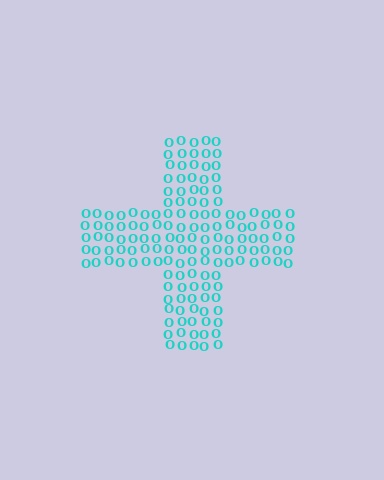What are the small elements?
The small elements are letter O's.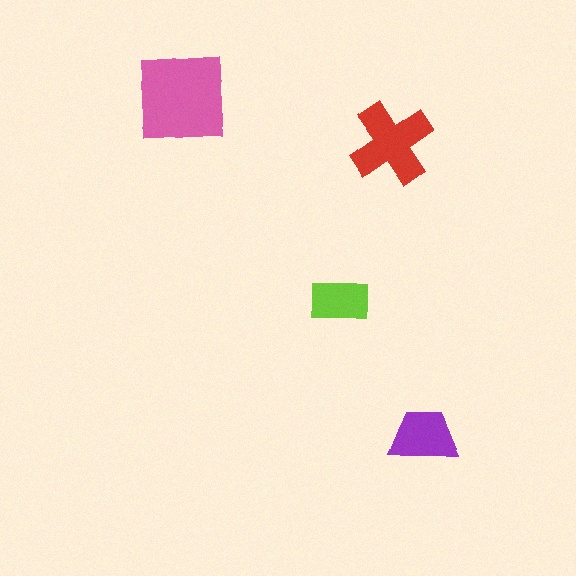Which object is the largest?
The pink square.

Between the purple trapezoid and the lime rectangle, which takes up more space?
The purple trapezoid.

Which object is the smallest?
The lime rectangle.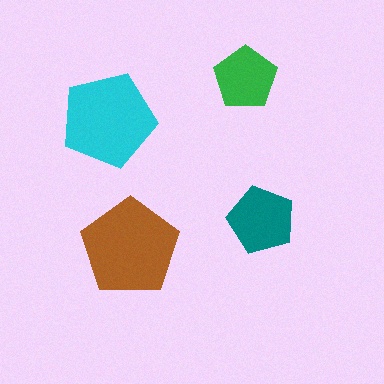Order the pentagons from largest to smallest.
the brown one, the cyan one, the teal one, the green one.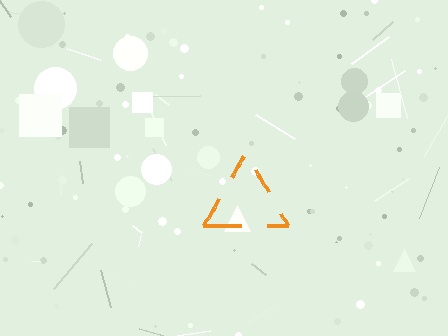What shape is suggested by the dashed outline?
The dashed outline suggests a triangle.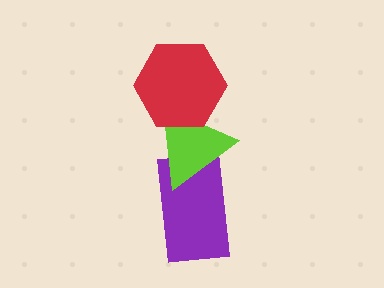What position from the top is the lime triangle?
The lime triangle is 2nd from the top.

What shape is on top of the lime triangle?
The red hexagon is on top of the lime triangle.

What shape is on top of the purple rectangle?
The lime triangle is on top of the purple rectangle.